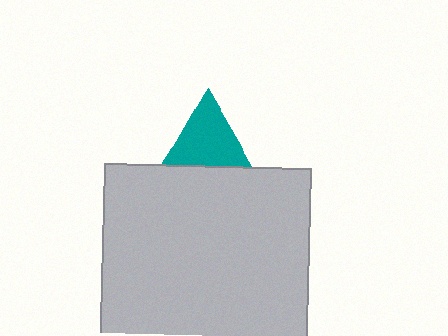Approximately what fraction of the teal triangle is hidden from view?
Roughly 53% of the teal triangle is hidden behind the light gray square.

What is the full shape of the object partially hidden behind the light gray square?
The partially hidden object is a teal triangle.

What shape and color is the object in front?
The object in front is a light gray square.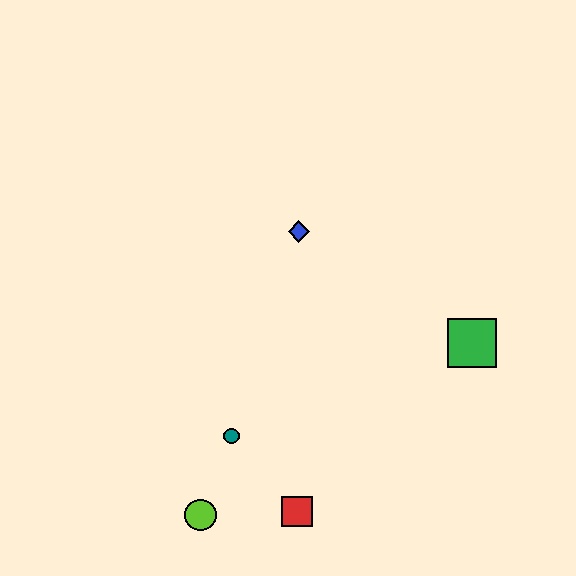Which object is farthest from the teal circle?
The green square is farthest from the teal circle.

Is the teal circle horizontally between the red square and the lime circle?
Yes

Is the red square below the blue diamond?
Yes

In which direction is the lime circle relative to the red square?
The lime circle is to the left of the red square.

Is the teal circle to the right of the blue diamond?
No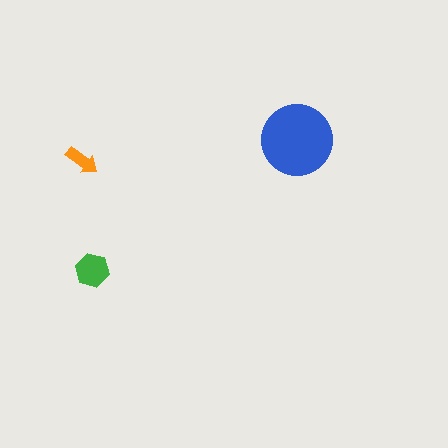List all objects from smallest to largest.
The orange arrow, the green hexagon, the blue circle.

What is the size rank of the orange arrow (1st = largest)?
3rd.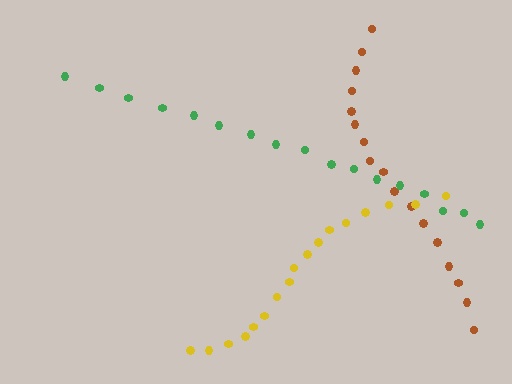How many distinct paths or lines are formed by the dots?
There are 3 distinct paths.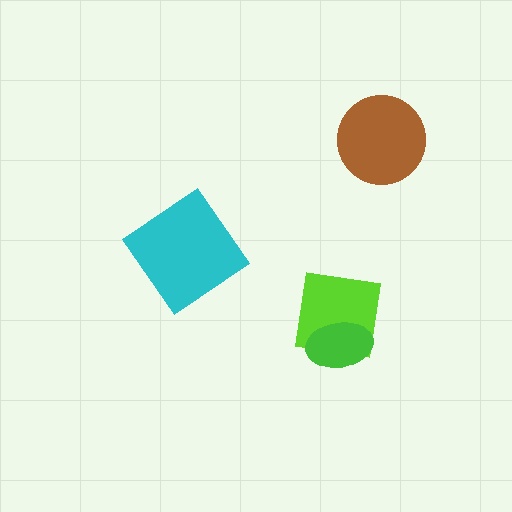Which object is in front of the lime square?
The green ellipse is in front of the lime square.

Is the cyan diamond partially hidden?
No, no other shape covers it.